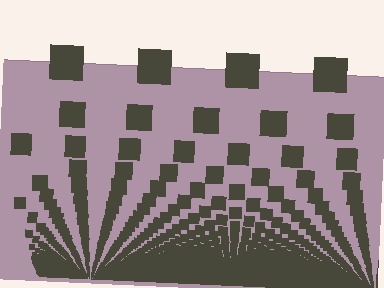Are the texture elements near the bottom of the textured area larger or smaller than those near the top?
Smaller. The gradient is inverted — elements near the bottom are smaller and denser.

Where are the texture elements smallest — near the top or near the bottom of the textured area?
Near the bottom.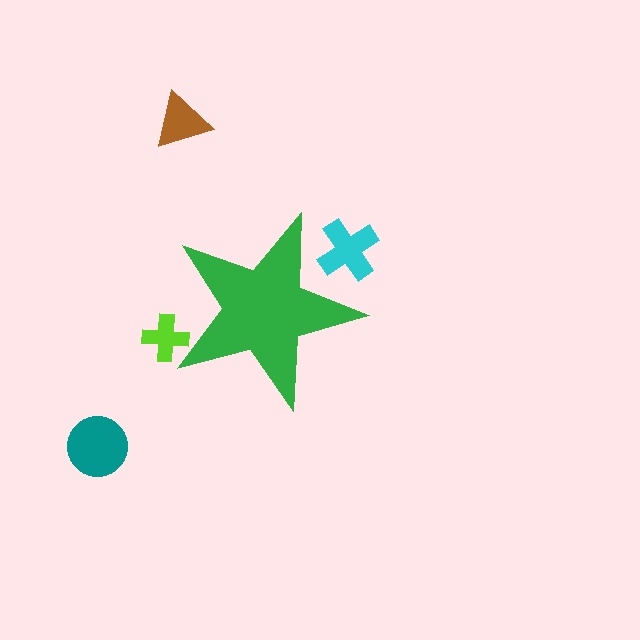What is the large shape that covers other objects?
A green star.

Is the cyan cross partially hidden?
Yes, the cyan cross is partially hidden behind the green star.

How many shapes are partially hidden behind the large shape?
2 shapes are partially hidden.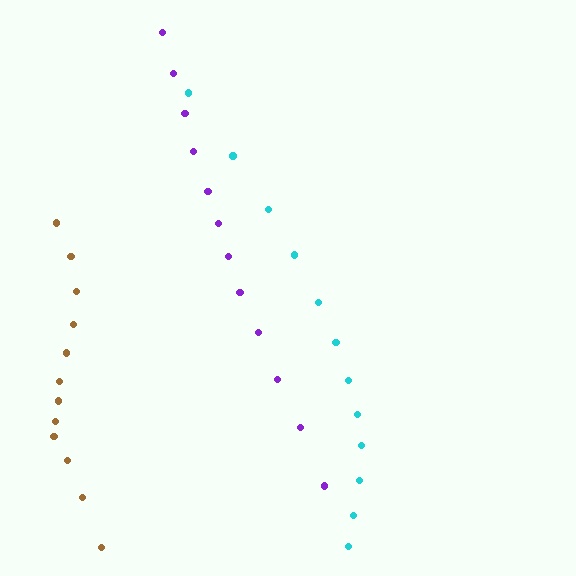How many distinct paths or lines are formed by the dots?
There are 3 distinct paths.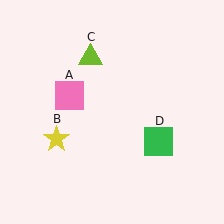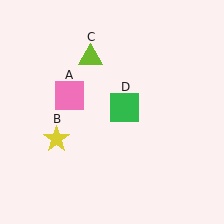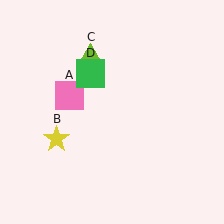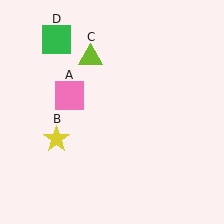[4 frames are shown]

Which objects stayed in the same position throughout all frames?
Pink square (object A) and yellow star (object B) and lime triangle (object C) remained stationary.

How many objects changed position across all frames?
1 object changed position: green square (object D).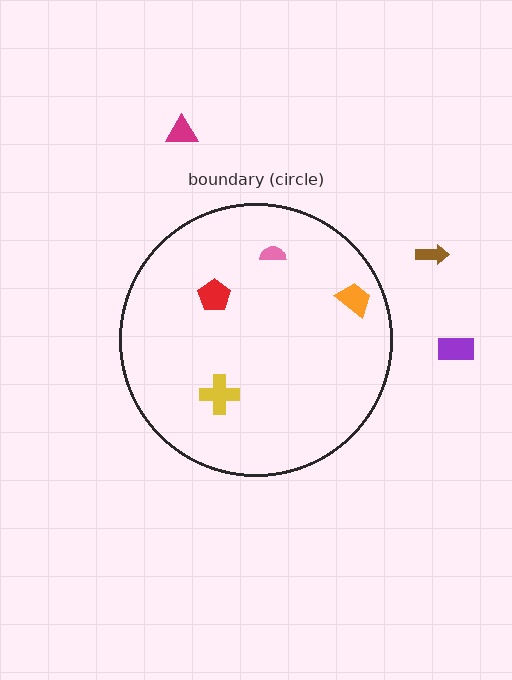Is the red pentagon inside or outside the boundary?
Inside.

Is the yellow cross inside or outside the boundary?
Inside.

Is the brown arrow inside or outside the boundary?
Outside.